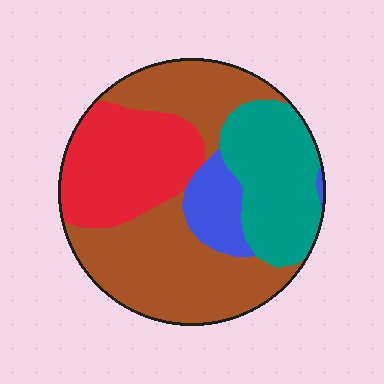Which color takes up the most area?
Brown, at roughly 45%.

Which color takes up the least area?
Blue, at roughly 10%.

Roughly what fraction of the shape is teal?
Teal takes up about one quarter (1/4) of the shape.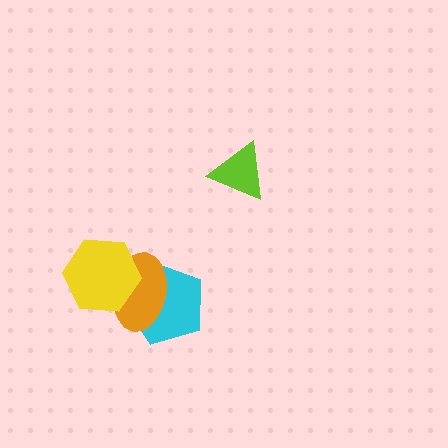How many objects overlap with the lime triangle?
0 objects overlap with the lime triangle.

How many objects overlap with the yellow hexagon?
2 objects overlap with the yellow hexagon.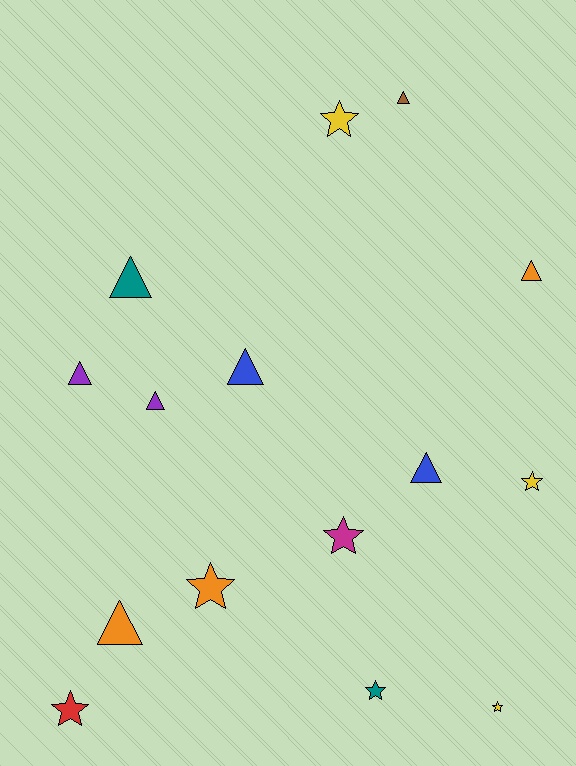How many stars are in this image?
There are 7 stars.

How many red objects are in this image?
There is 1 red object.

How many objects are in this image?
There are 15 objects.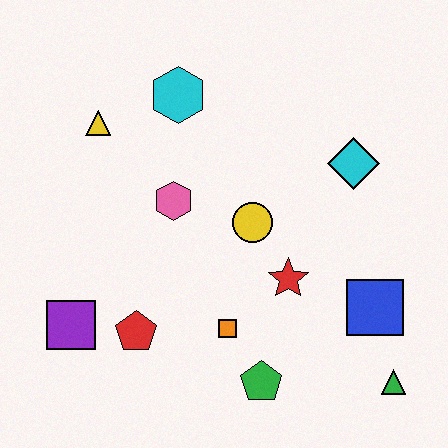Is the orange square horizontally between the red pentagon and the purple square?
No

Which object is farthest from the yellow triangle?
The green triangle is farthest from the yellow triangle.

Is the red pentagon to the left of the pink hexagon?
Yes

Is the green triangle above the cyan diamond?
No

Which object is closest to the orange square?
The green pentagon is closest to the orange square.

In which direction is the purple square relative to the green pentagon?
The purple square is to the left of the green pentagon.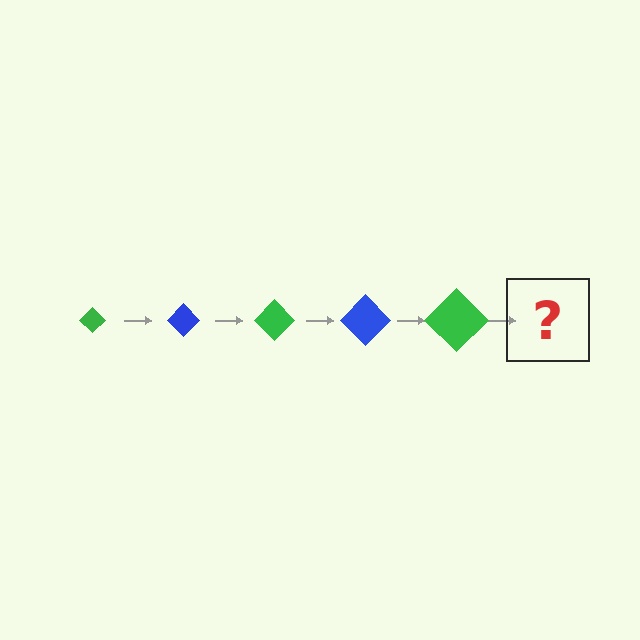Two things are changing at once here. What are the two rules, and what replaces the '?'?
The two rules are that the diamond grows larger each step and the color cycles through green and blue. The '?' should be a blue diamond, larger than the previous one.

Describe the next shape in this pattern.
It should be a blue diamond, larger than the previous one.